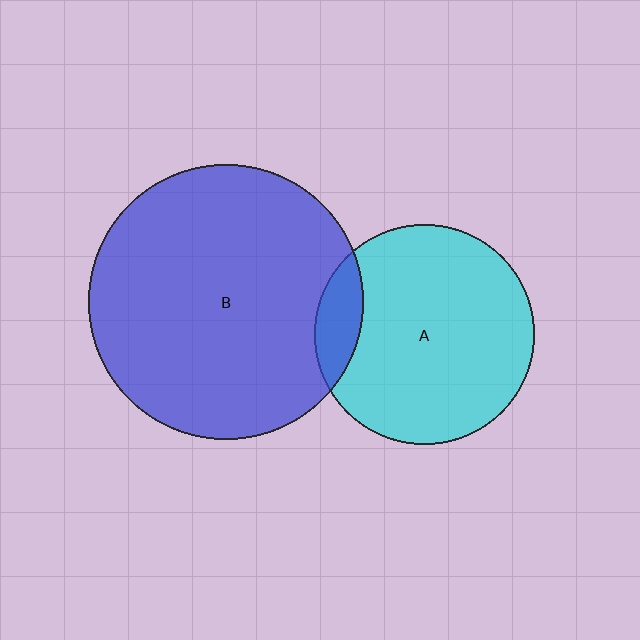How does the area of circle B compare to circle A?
Approximately 1.6 times.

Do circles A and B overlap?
Yes.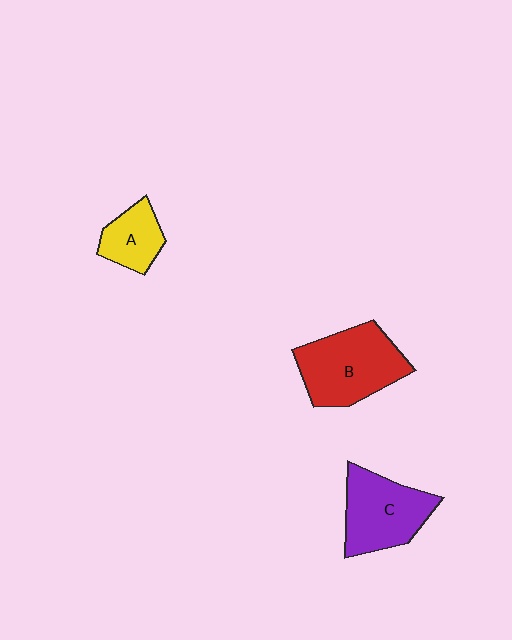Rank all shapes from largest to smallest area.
From largest to smallest: B (red), C (purple), A (yellow).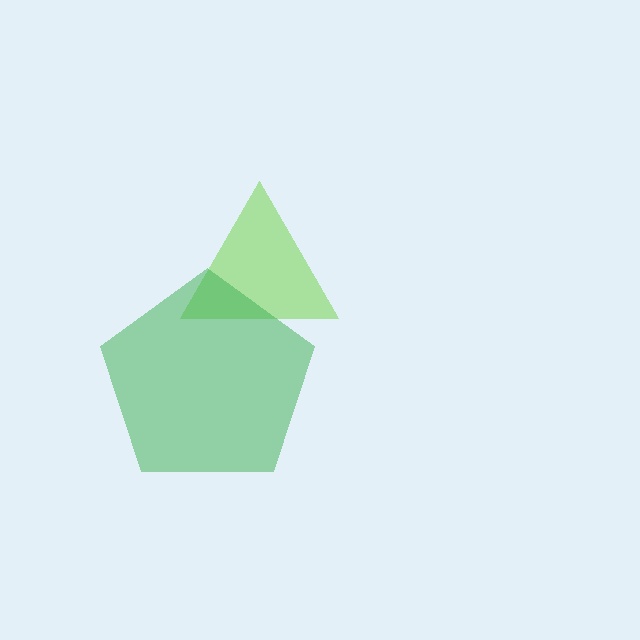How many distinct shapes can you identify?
There are 2 distinct shapes: a lime triangle, a green pentagon.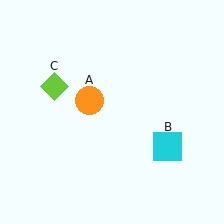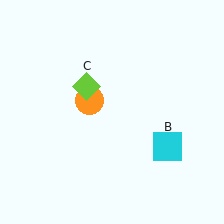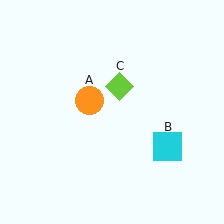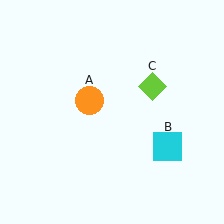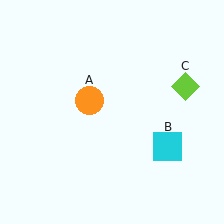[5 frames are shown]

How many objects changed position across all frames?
1 object changed position: lime diamond (object C).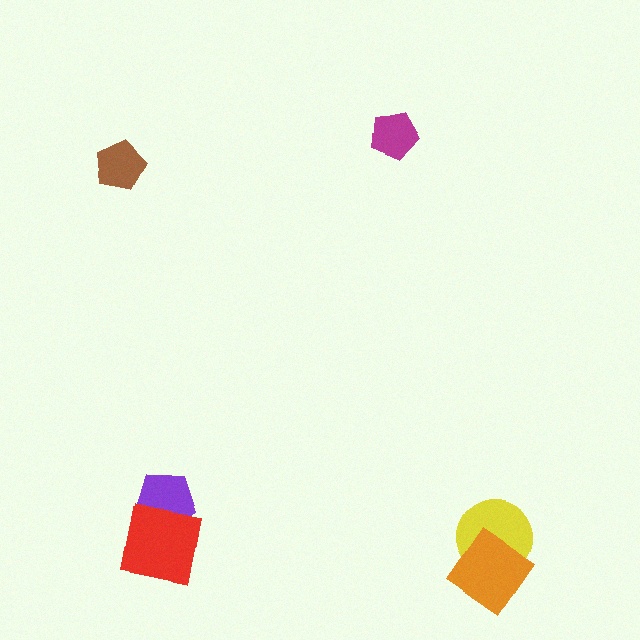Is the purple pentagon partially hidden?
Yes, it is partially covered by another shape.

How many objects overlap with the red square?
1 object overlaps with the red square.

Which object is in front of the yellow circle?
The orange diamond is in front of the yellow circle.